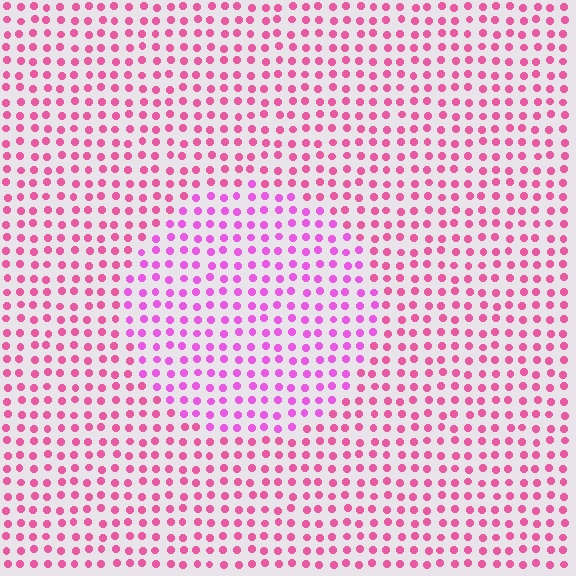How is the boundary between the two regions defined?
The boundary is defined purely by a slight shift in hue (about 28 degrees). Spacing, size, and orientation are identical on both sides.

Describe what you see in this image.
The image is filled with small pink elements in a uniform arrangement. A circle-shaped region is visible where the elements are tinted to a slightly different hue, forming a subtle color boundary.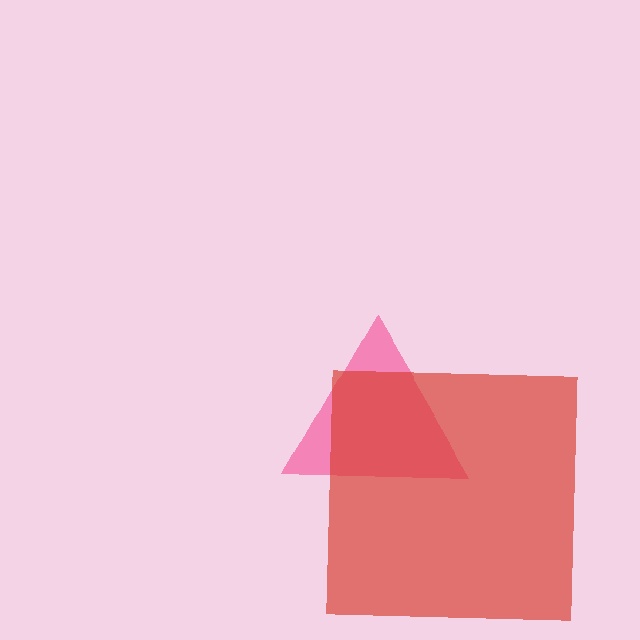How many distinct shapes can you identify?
There are 2 distinct shapes: a pink triangle, a red square.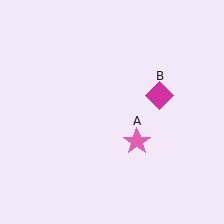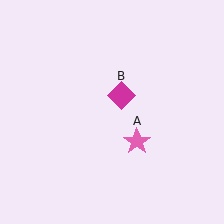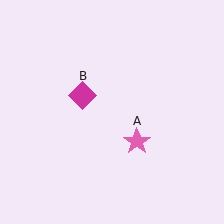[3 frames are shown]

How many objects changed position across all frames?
1 object changed position: magenta diamond (object B).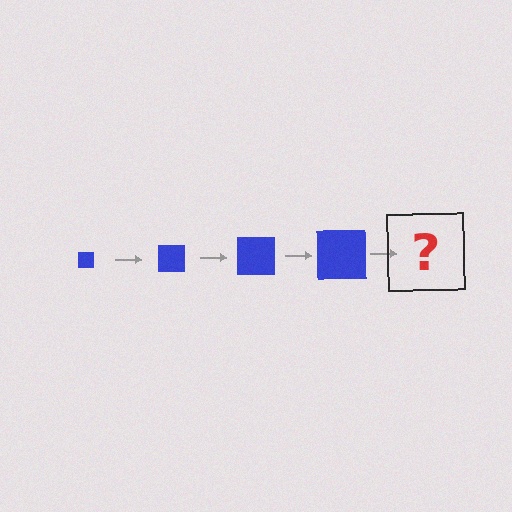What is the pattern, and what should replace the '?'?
The pattern is that the square gets progressively larger each step. The '?' should be a blue square, larger than the previous one.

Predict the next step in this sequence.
The next step is a blue square, larger than the previous one.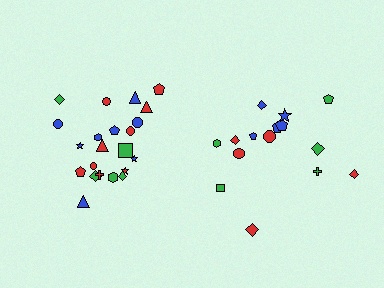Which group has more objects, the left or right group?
The left group.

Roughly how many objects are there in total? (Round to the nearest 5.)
Roughly 35 objects in total.